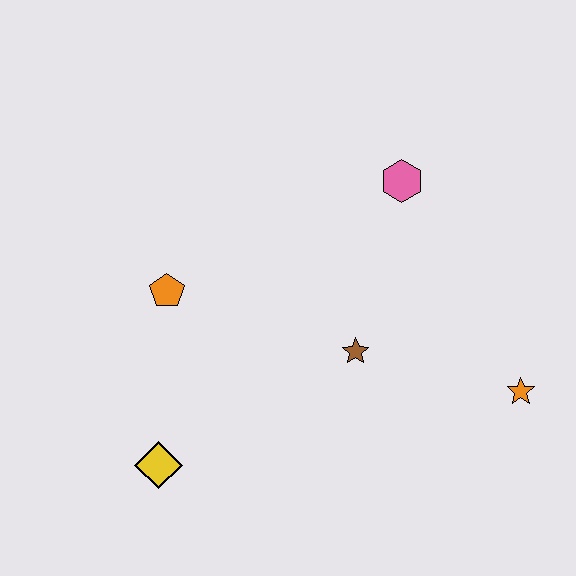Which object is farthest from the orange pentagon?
The orange star is farthest from the orange pentagon.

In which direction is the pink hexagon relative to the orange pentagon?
The pink hexagon is to the right of the orange pentagon.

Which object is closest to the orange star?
The brown star is closest to the orange star.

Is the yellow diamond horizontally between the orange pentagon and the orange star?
No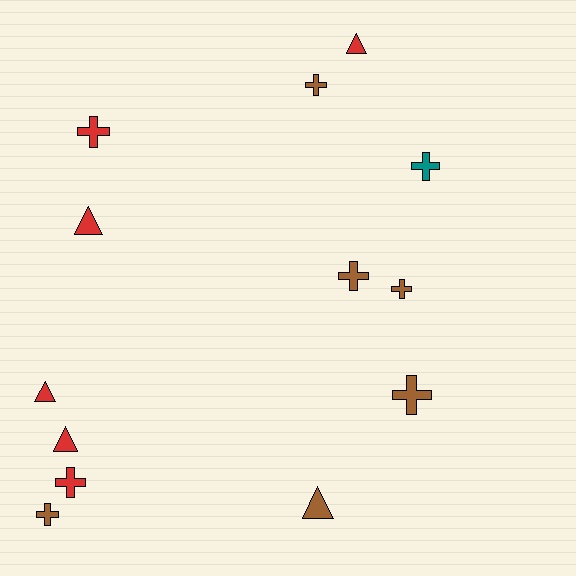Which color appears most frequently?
Brown, with 6 objects.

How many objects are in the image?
There are 13 objects.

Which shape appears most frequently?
Cross, with 8 objects.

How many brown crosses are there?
There are 5 brown crosses.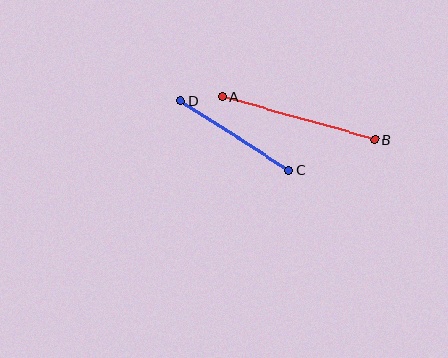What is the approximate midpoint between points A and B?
The midpoint is at approximately (298, 118) pixels.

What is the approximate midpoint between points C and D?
The midpoint is at approximately (235, 135) pixels.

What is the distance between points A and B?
The distance is approximately 159 pixels.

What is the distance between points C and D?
The distance is approximately 128 pixels.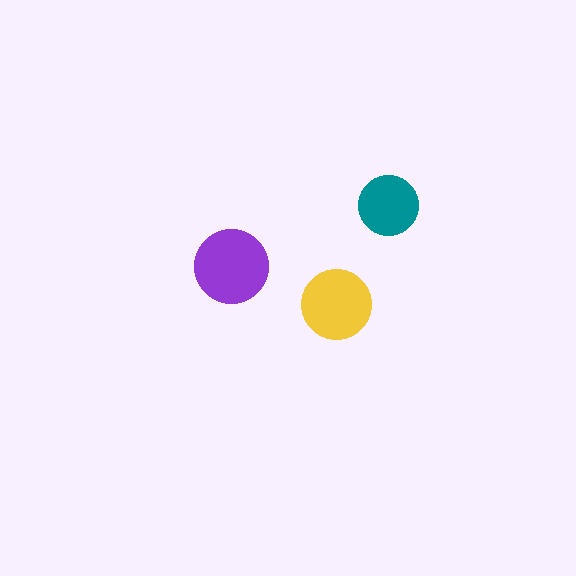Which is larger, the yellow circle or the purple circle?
The purple one.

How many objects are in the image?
There are 3 objects in the image.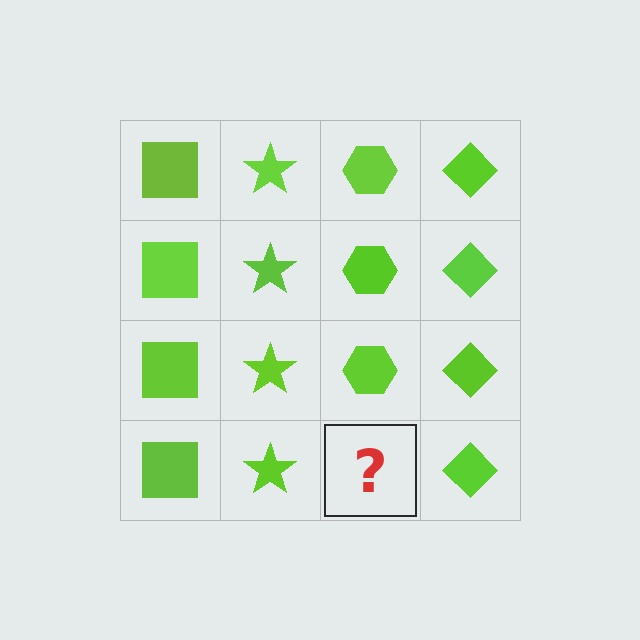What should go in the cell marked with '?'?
The missing cell should contain a lime hexagon.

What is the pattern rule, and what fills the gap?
The rule is that each column has a consistent shape. The gap should be filled with a lime hexagon.